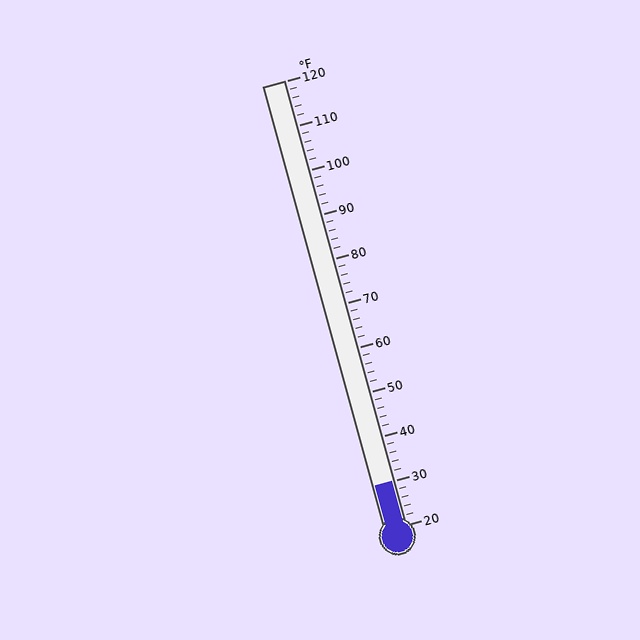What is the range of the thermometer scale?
The thermometer scale ranges from 20°F to 120°F.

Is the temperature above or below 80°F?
The temperature is below 80°F.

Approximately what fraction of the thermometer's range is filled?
The thermometer is filled to approximately 10% of its range.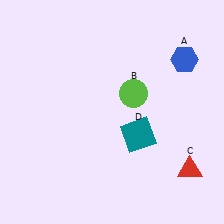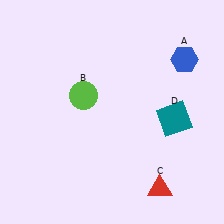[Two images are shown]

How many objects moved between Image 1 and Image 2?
3 objects moved between the two images.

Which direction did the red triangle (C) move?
The red triangle (C) moved left.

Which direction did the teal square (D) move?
The teal square (D) moved right.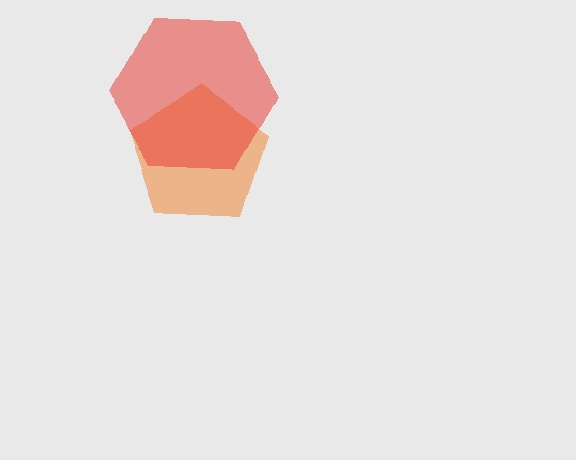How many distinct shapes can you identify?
There are 2 distinct shapes: an orange pentagon, a red hexagon.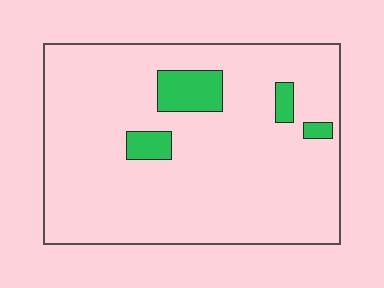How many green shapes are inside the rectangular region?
4.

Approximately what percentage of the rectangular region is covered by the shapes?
Approximately 10%.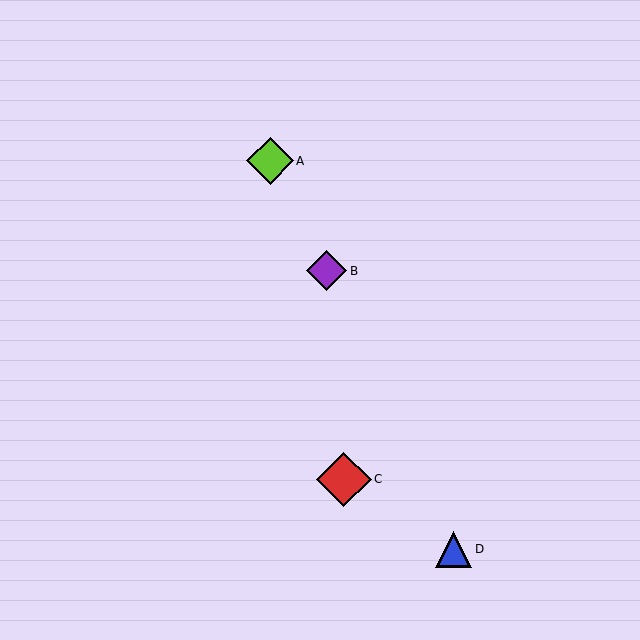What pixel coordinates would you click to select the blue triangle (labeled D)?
Click at (454, 549) to select the blue triangle D.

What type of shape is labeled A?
Shape A is a lime diamond.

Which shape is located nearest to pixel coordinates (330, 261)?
The purple diamond (labeled B) at (327, 271) is nearest to that location.